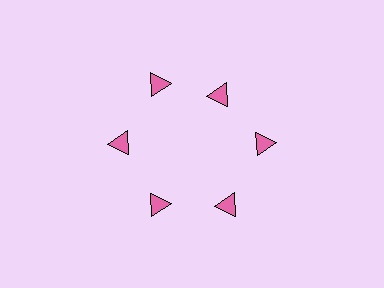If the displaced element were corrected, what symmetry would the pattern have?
It would have 6-fold rotational symmetry — the pattern would map onto itself every 60 degrees.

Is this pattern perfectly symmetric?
No. The 6 pink triangles are arranged in a ring, but one element near the 1 o'clock position is pulled inward toward the center, breaking the 6-fold rotational symmetry.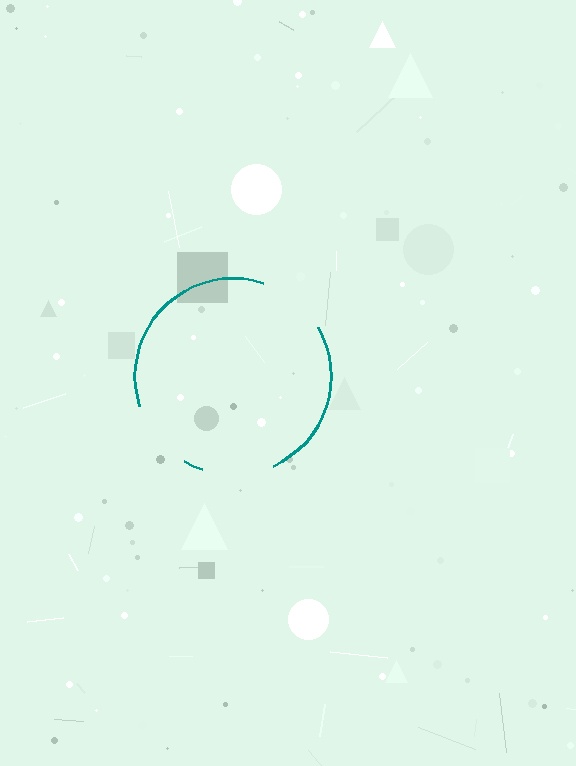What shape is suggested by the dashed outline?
The dashed outline suggests a circle.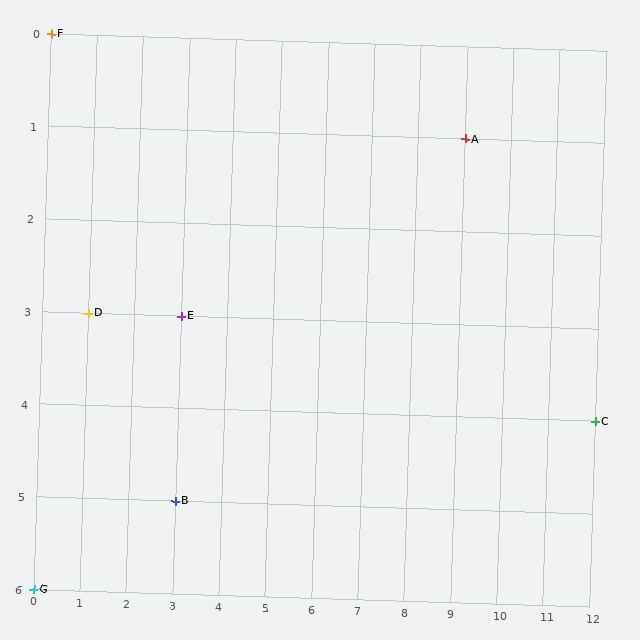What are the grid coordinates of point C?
Point C is at grid coordinates (12, 4).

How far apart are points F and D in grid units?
Points F and D are 1 column and 3 rows apart (about 3.2 grid units diagonally).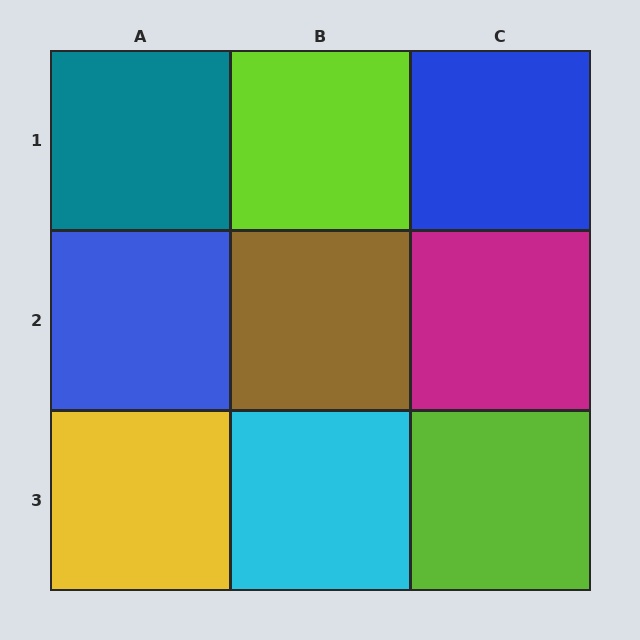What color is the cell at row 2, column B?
Brown.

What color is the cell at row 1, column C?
Blue.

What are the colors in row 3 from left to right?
Yellow, cyan, lime.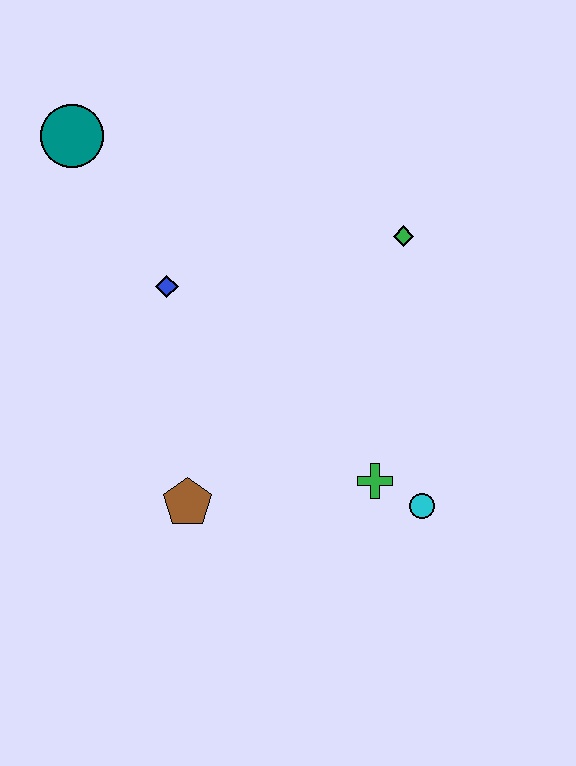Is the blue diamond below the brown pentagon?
No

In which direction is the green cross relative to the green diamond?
The green cross is below the green diamond.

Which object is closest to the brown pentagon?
The green cross is closest to the brown pentagon.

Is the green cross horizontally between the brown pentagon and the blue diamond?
No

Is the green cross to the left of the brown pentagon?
No